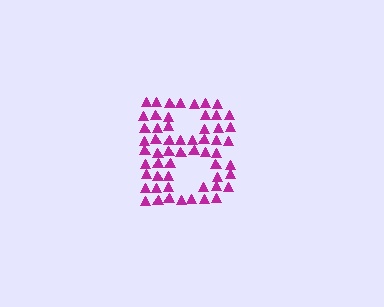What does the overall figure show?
The overall figure shows the letter B.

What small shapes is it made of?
It is made of small triangles.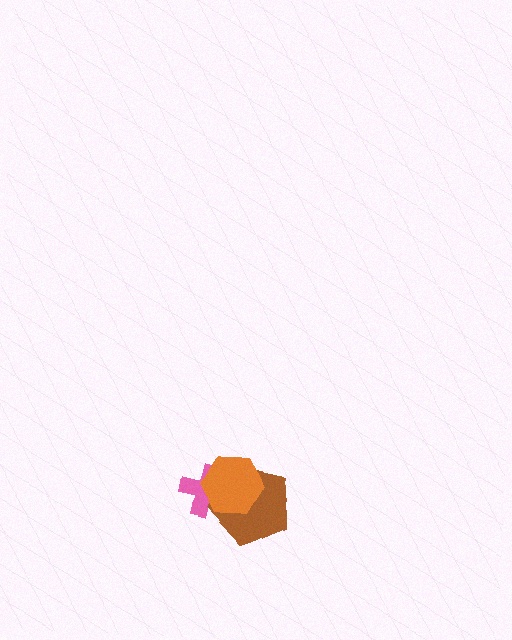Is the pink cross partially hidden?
Yes, it is partially covered by another shape.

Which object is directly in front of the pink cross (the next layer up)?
The brown pentagon is directly in front of the pink cross.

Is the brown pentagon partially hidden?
Yes, it is partially covered by another shape.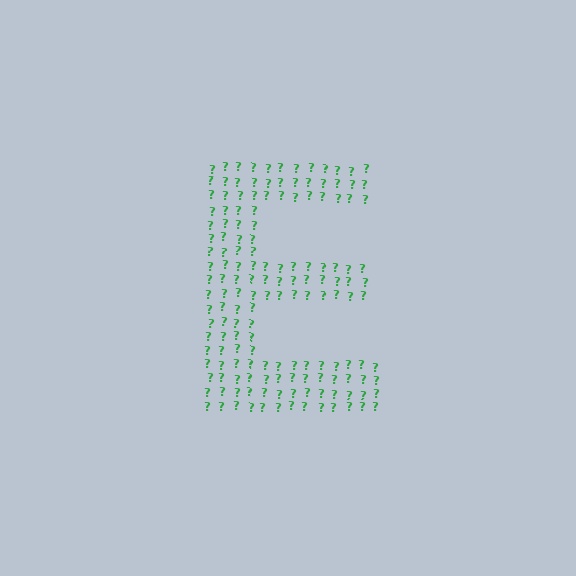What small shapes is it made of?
It is made of small question marks.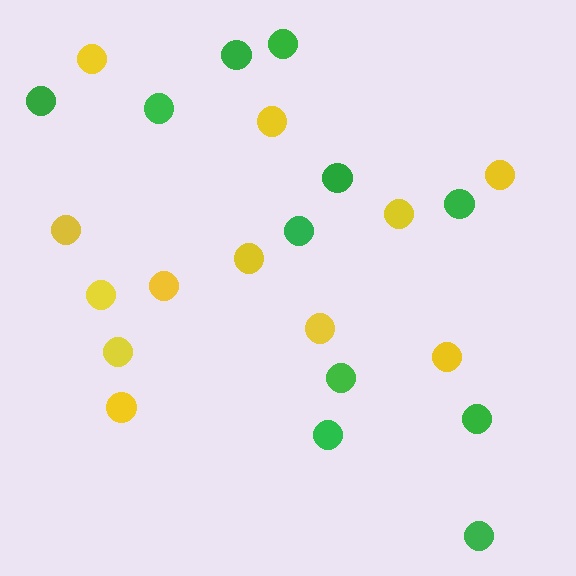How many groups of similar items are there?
There are 2 groups: one group of yellow circles (12) and one group of green circles (11).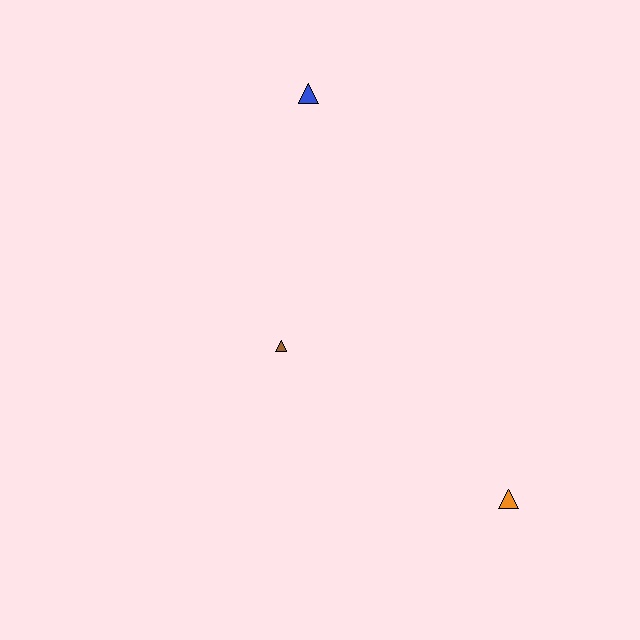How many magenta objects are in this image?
There are no magenta objects.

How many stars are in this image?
There are no stars.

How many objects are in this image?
There are 3 objects.